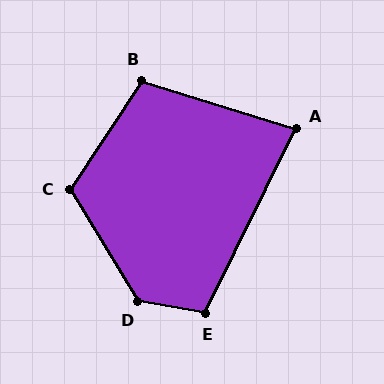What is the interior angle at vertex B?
Approximately 106 degrees (obtuse).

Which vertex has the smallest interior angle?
A, at approximately 81 degrees.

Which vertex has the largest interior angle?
D, at approximately 131 degrees.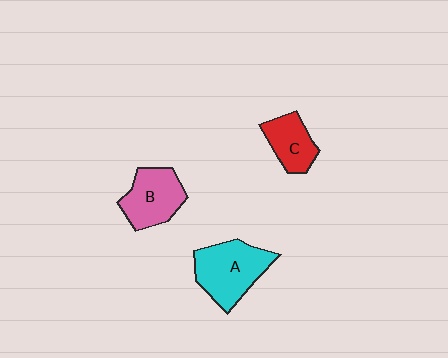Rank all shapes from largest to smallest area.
From largest to smallest: A (cyan), B (pink), C (red).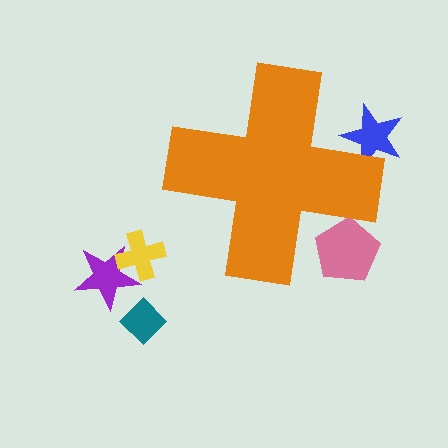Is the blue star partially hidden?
Yes, the blue star is partially hidden behind the orange cross.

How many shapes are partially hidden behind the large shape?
2 shapes are partially hidden.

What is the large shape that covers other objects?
An orange cross.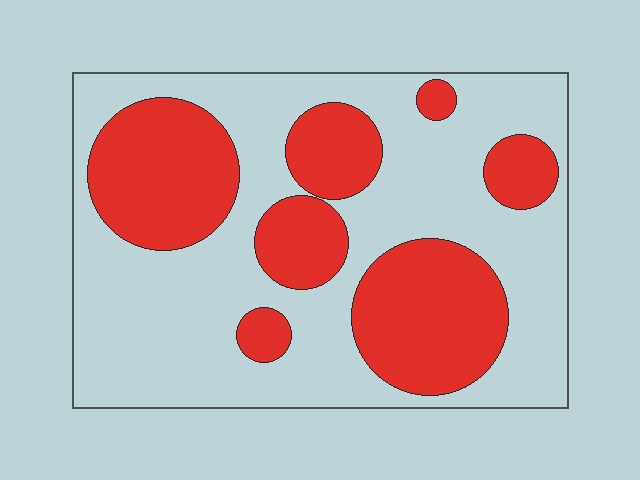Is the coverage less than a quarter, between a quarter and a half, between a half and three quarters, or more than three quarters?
Between a quarter and a half.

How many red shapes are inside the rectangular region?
7.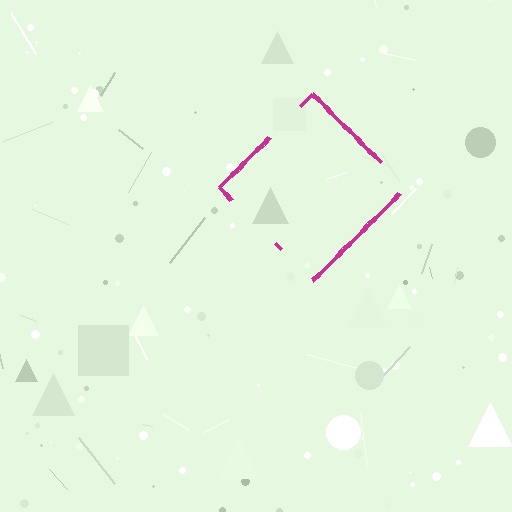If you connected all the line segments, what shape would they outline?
They would outline a diamond.